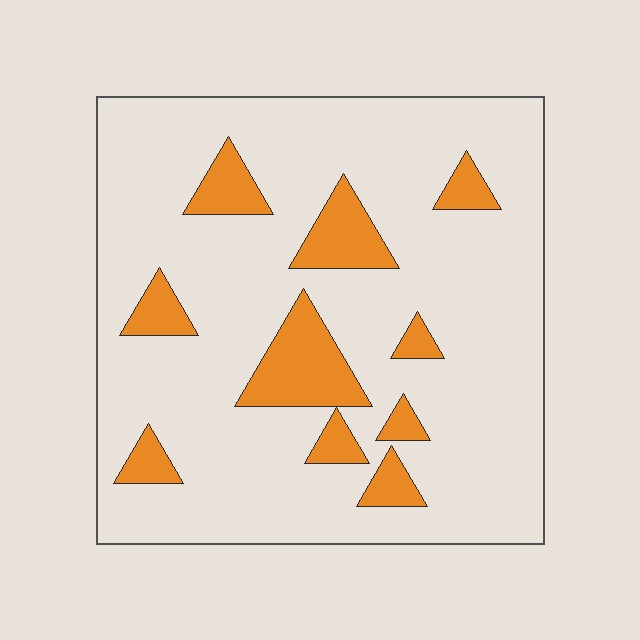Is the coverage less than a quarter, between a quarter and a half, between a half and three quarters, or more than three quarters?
Less than a quarter.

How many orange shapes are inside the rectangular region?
10.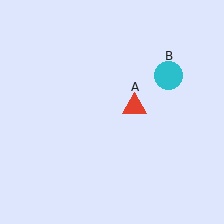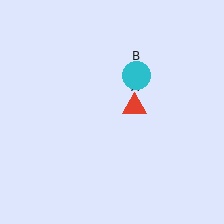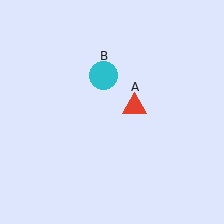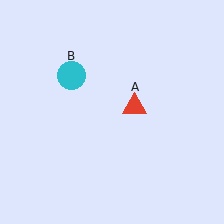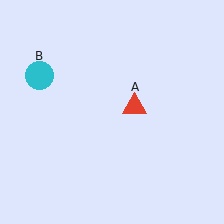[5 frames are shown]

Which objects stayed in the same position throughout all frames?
Red triangle (object A) remained stationary.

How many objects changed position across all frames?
1 object changed position: cyan circle (object B).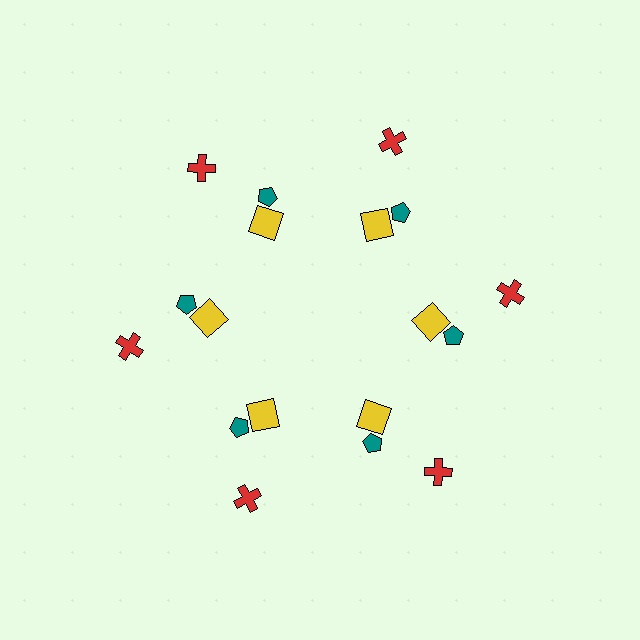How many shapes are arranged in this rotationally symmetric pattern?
There are 18 shapes, arranged in 6 groups of 3.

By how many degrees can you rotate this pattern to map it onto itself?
The pattern maps onto itself every 60 degrees of rotation.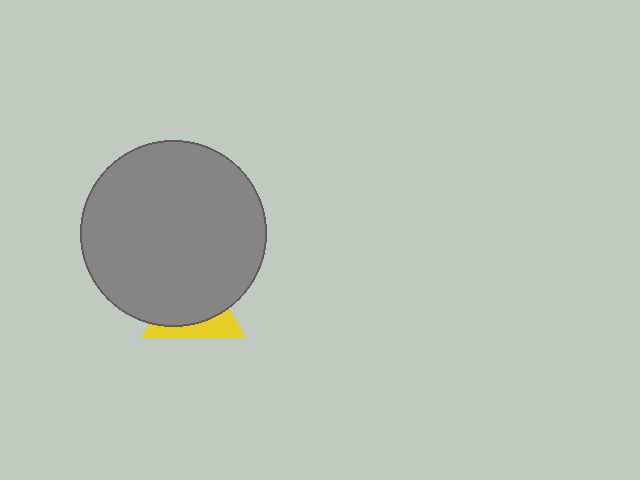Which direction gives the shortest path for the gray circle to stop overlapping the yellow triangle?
Moving up gives the shortest separation.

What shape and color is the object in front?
The object in front is a gray circle.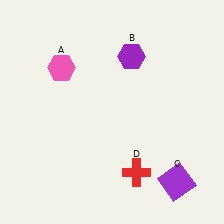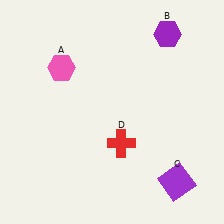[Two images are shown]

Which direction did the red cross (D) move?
The red cross (D) moved up.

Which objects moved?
The objects that moved are: the purple hexagon (B), the red cross (D).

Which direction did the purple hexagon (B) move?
The purple hexagon (B) moved right.